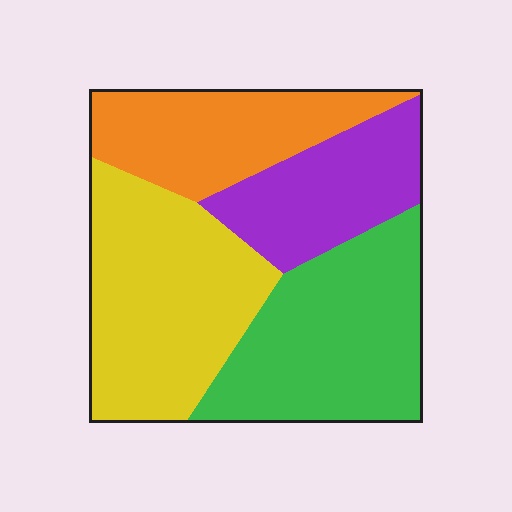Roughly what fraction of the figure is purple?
Purple covers about 20% of the figure.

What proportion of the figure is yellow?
Yellow takes up about one third (1/3) of the figure.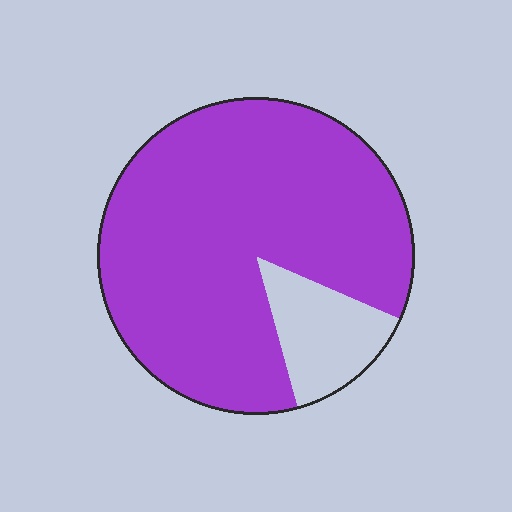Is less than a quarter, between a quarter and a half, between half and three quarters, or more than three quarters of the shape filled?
More than three quarters.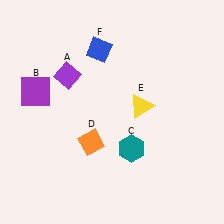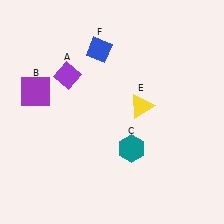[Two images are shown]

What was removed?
The orange diamond (D) was removed in Image 2.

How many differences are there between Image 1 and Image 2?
There is 1 difference between the two images.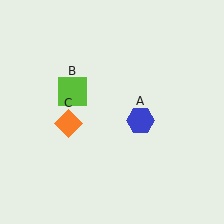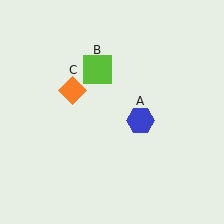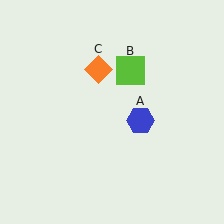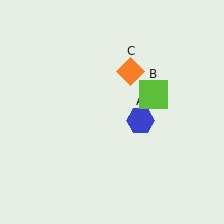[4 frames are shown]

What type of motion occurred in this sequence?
The lime square (object B), orange diamond (object C) rotated clockwise around the center of the scene.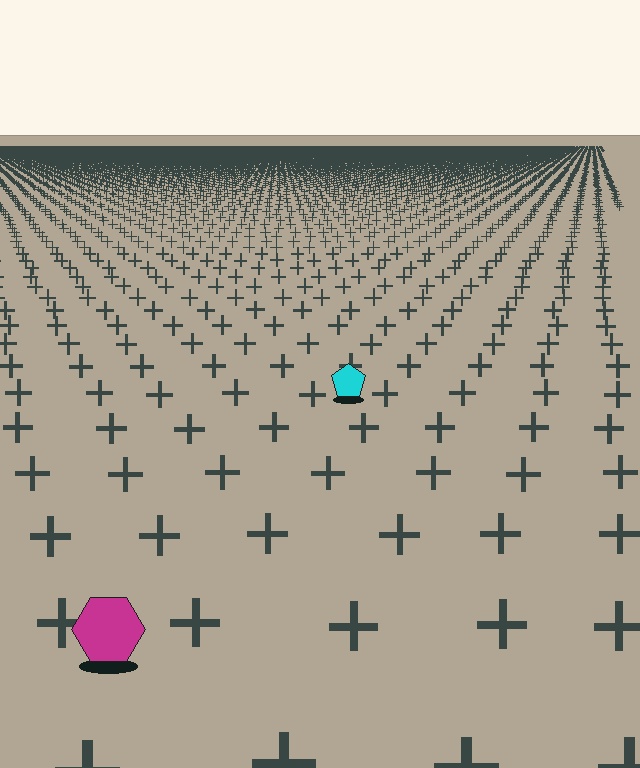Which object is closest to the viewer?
The magenta hexagon is closest. The texture marks near it are larger and more spread out.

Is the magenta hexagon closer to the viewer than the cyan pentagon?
Yes. The magenta hexagon is closer — you can tell from the texture gradient: the ground texture is coarser near it.